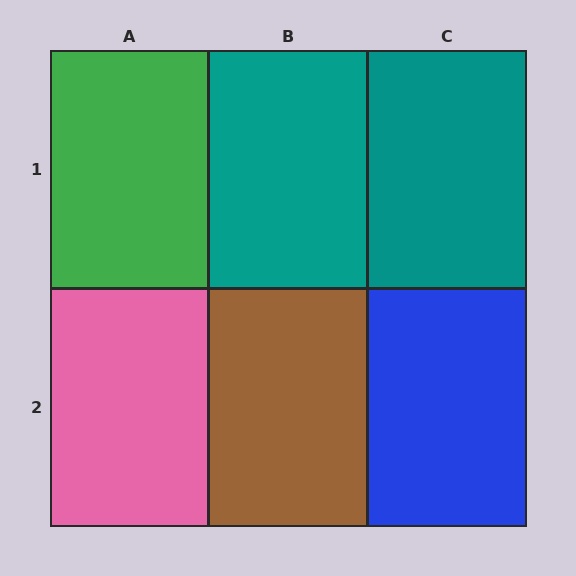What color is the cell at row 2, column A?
Pink.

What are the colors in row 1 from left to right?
Green, teal, teal.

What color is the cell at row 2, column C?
Blue.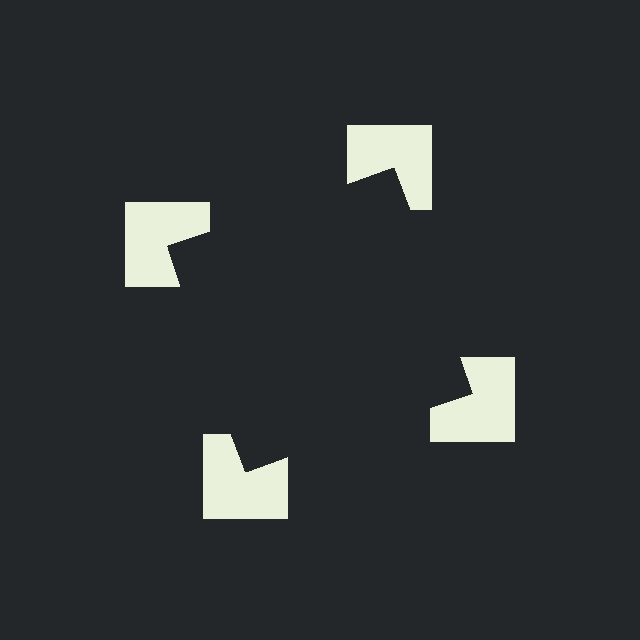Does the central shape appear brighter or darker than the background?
It typically appears slightly darker than the background, even though no actual brightness change is drawn.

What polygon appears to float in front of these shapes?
An illusory square — its edges are inferred from the aligned wedge cuts in the notched squares, not physically drawn.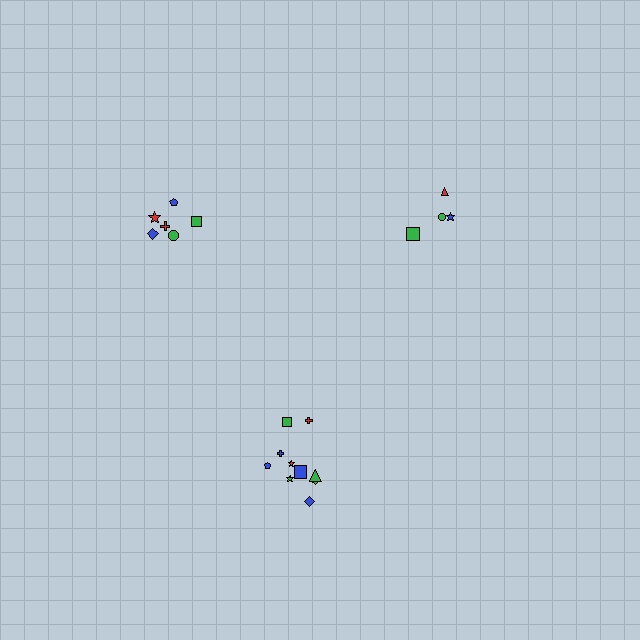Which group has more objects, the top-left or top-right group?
The top-left group.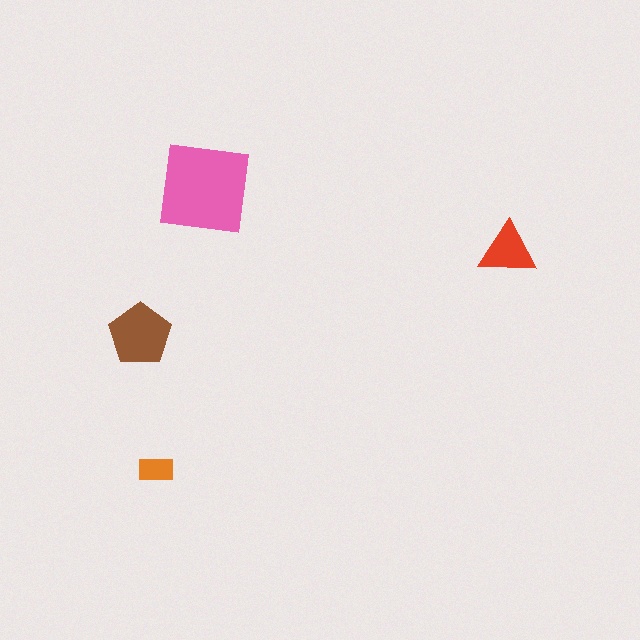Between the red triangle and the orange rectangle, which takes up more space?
The red triangle.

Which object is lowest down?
The orange rectangle is bottommost.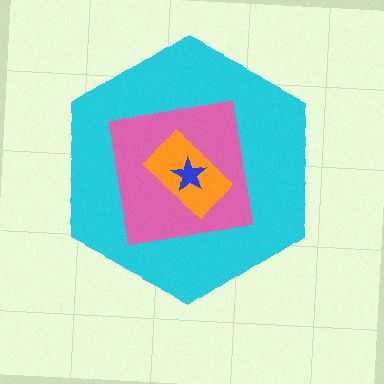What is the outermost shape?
The cyan hexagon.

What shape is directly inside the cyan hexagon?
The pink square.